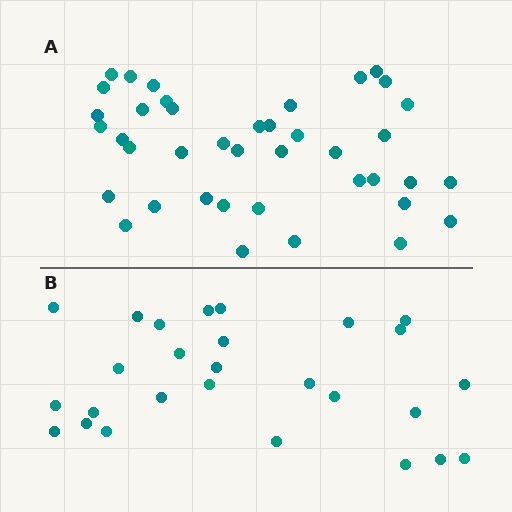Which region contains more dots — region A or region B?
Region A (the top region) has more dots.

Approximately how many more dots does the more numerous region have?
Region A has approximately 15 more dots than region B.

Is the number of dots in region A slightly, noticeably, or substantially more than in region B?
Region A has substantially more. The ratio is roughly 1.5 to 1.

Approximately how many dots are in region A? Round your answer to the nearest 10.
About 40 dots.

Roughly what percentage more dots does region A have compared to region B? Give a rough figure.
About 50% more.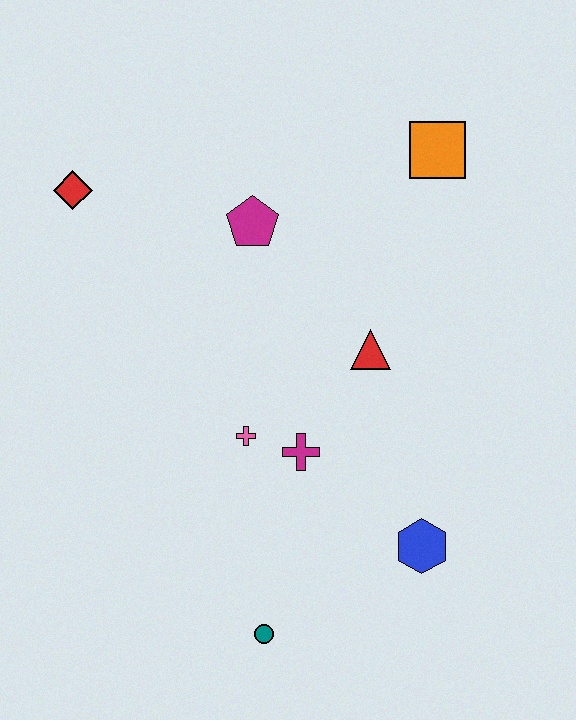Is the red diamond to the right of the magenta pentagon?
No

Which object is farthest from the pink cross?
The orange square is farthest from the pink cross.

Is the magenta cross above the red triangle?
No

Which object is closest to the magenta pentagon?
The red triangle is closest to the magenta pentagon.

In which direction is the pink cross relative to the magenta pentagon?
The pink cross is below the magenta pentagon.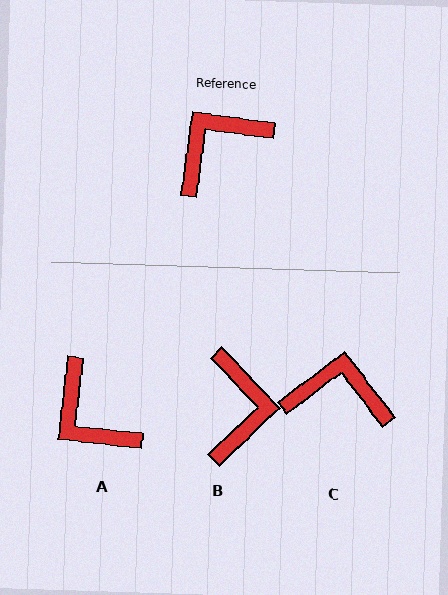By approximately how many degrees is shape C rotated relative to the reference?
Approximately 45 degrees clockwise.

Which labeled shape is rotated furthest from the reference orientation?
B, about 129 degrees away.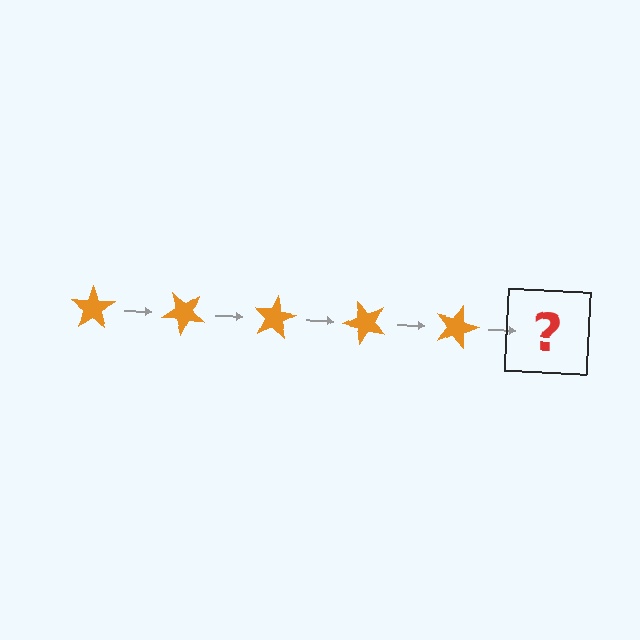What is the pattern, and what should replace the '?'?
The pattern is that the star rotates 40 degrees each step. The '?' should be an orange star rotated 200 degrees.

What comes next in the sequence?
The next element should be an orange star rotated 200 degrees.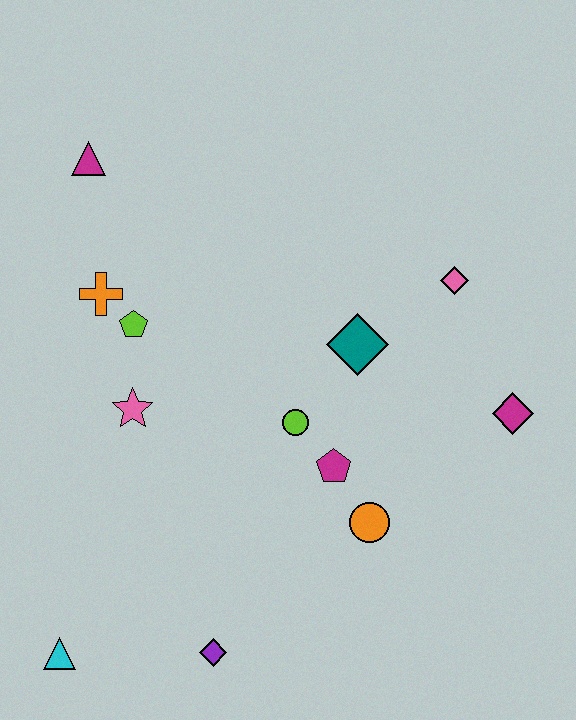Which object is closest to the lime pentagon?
The orange cross is closest to the lime pentagon.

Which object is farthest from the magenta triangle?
The purple diamond is farthest from the magenta triangle.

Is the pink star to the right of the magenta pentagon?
No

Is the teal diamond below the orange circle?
No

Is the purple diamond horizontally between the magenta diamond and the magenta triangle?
Yes